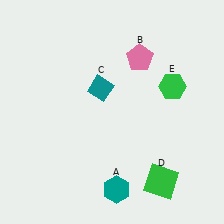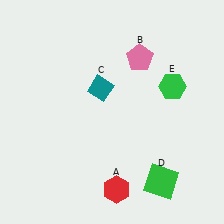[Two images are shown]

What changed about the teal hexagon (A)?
In Image 1, A is teal. In Image 2, it changed to red.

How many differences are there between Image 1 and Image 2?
There is 1 difference between the two images.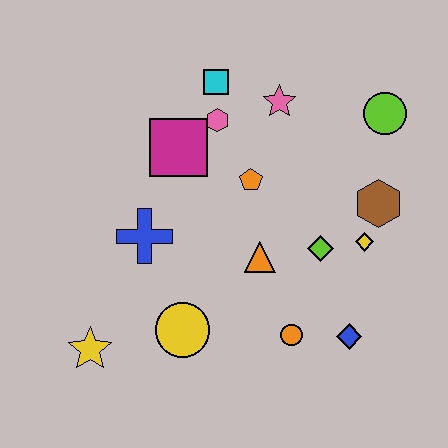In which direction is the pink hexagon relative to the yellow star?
The pink hexagon is above the yellow star.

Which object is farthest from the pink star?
The yellow star is farthest from the pink star.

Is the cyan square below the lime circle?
No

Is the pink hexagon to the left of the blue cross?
No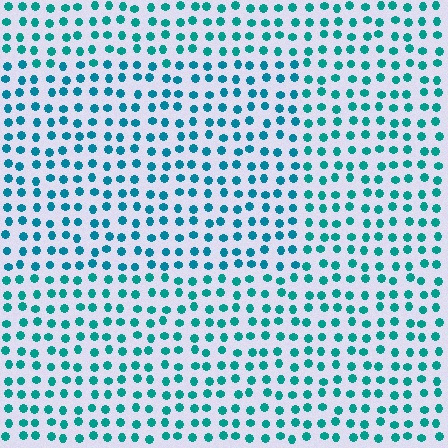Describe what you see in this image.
The image is filled with small teal elements in a uniform arrangement. A rectangle-shaped region is visible where the elements are tinted to a slightly different hue, forming a subtle color boundary.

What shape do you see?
I see a rectangle.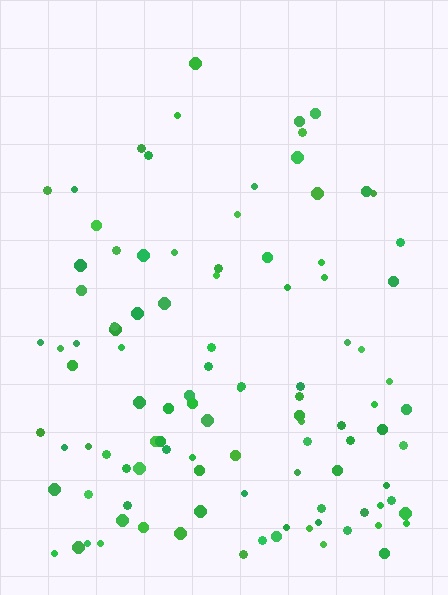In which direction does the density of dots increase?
From top to bottom, with the bottom side densest.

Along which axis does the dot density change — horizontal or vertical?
Vertical.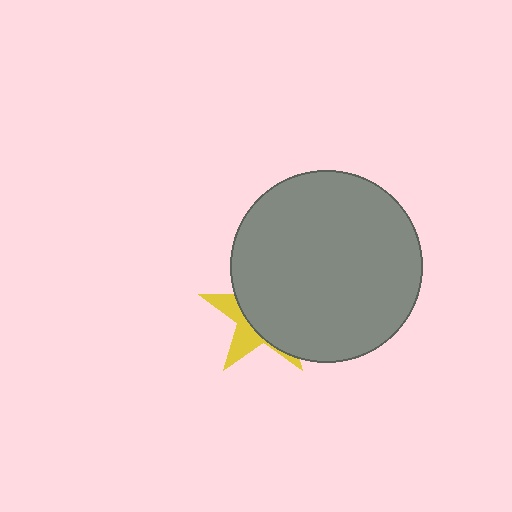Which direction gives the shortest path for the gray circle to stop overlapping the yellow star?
Moving right gives the shortest separation.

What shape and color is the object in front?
The object in front is a gray circle.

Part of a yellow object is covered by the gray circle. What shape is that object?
It is a star.